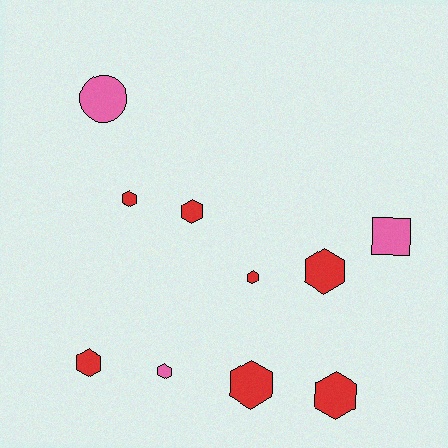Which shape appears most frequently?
Hexagon, with 8 objects.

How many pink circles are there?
There is 1 pink circle.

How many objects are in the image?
There are 10 objects.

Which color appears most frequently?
Red, with 7 objects.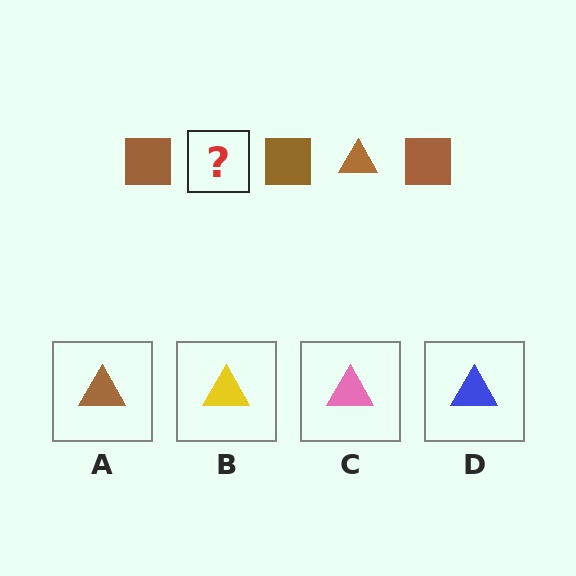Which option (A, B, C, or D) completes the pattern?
A.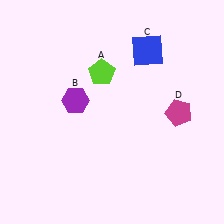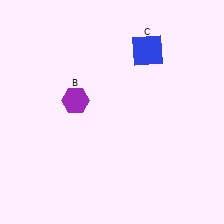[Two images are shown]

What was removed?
The magenta pentagon (D), the lime pentagon (A) were removed in Image 2.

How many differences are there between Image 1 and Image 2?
There are 2 differences between the two images.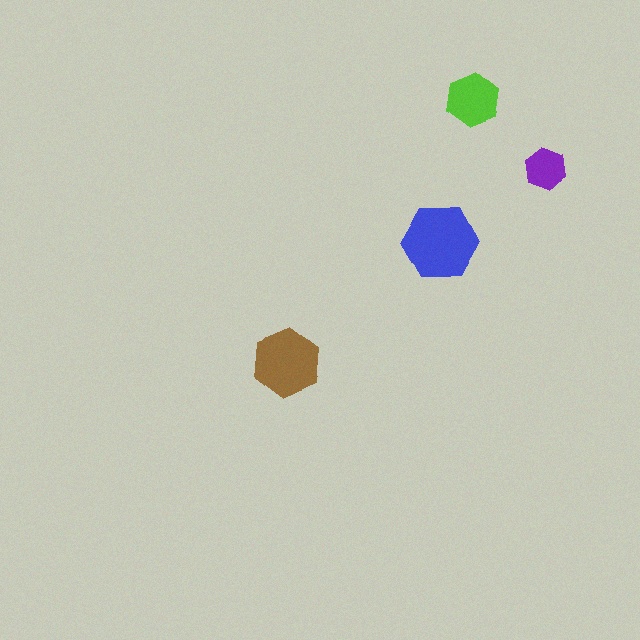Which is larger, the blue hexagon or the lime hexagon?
The blue one.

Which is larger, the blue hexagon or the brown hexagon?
The blue one.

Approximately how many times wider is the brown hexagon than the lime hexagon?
About 1.5 times wider.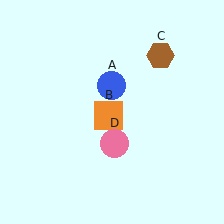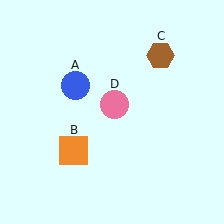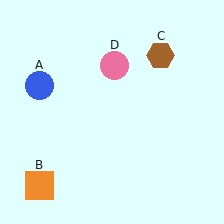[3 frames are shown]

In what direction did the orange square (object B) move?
The orange square (object B) moved down and to the left.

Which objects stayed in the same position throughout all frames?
Brown hexagon (object C) remained stationary.